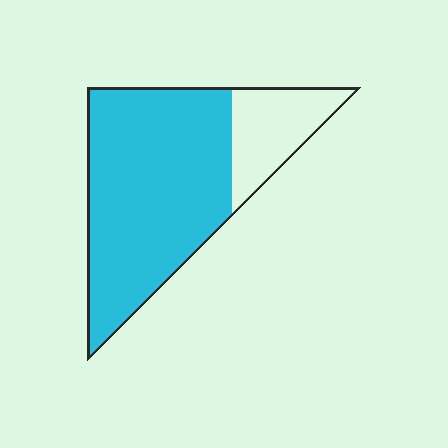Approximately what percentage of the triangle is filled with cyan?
Approximately 80%.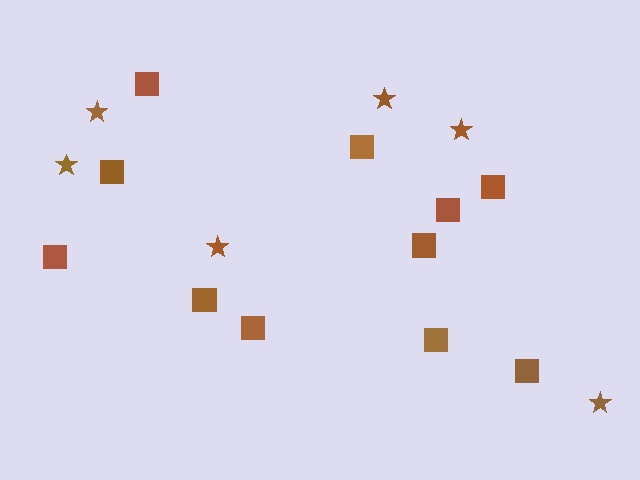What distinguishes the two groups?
There are 2 groups: one group of squares (11) and one group of stars (6).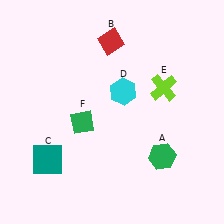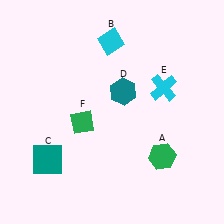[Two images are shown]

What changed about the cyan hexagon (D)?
In Image 1, D is cyan. In Image 2, it changed to teal.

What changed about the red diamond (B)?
In Image 1, B is red. In Image 2, it changed to cyan.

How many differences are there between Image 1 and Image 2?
There are 3 differences between the two images.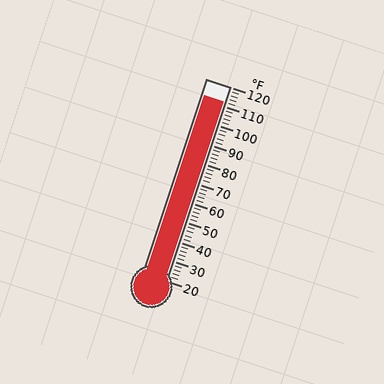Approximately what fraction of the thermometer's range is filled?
The thermometer is filled to approximately 90% of its range.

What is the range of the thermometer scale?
The thermometer scale ranges from 20°F to 120°F.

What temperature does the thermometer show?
The thermometer shows approximately 112°F.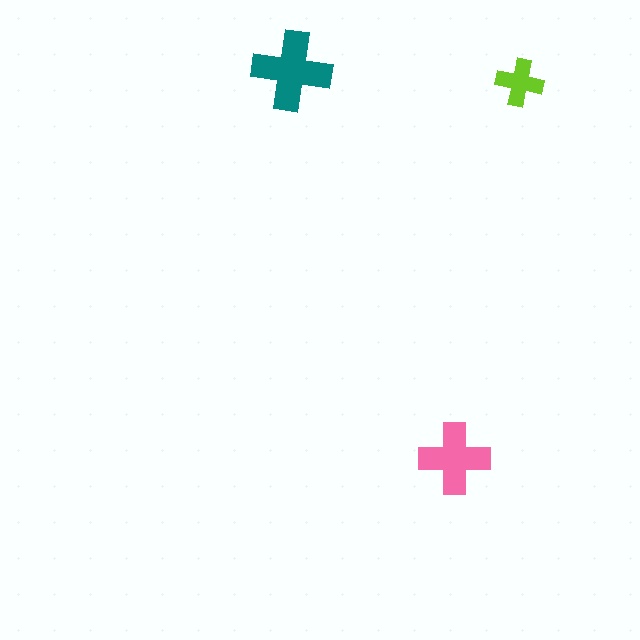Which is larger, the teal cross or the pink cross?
The teal one.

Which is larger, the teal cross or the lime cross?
The teal one.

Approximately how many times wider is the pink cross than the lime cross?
About 1.5 times wider.